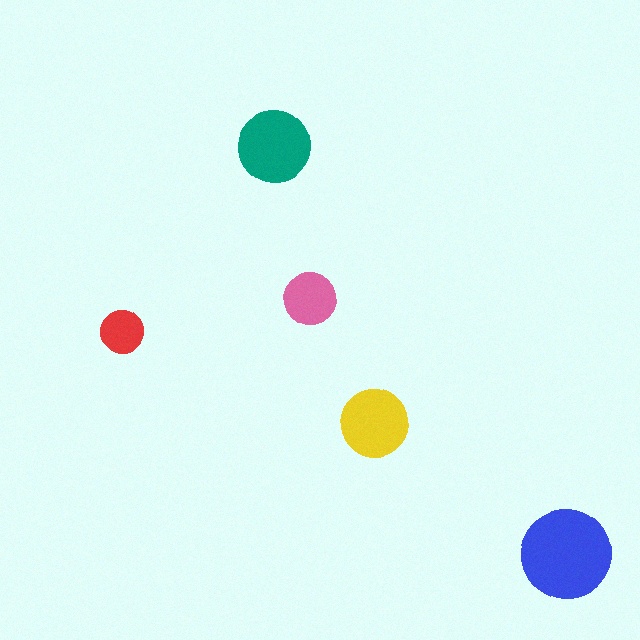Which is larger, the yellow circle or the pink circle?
The yellow one.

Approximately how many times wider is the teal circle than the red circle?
About 1.5 times wider.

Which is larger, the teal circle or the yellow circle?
The teal one.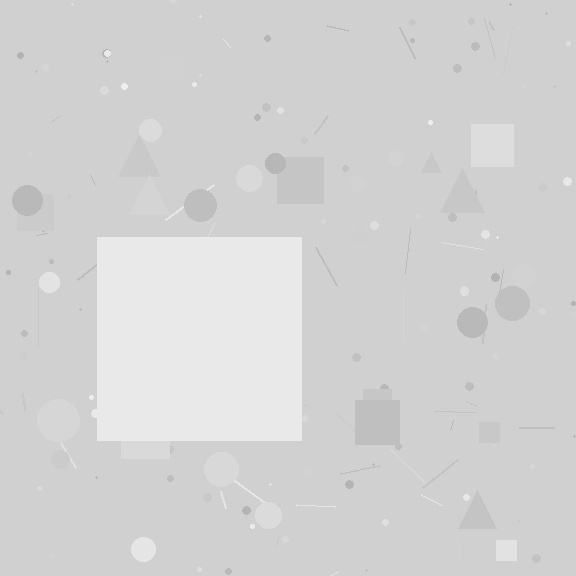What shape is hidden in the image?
A square is hidden in the image.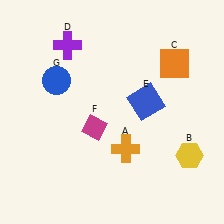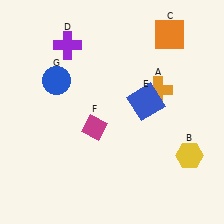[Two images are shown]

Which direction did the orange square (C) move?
The orange square (C) moved up.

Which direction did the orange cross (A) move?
The orange cross (A) moved up.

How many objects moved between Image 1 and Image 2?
2 objects moved between the two images.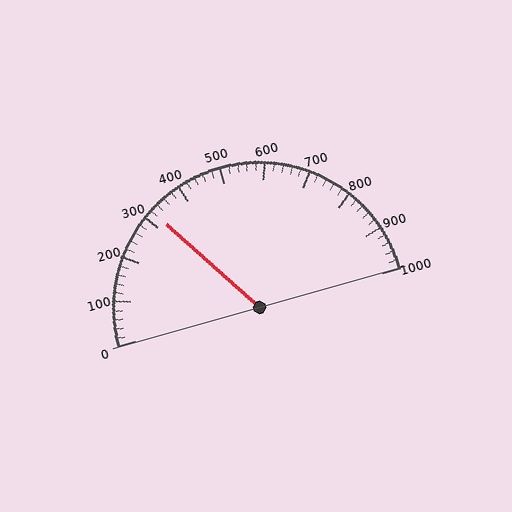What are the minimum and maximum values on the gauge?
The gauge ranges from 0 to 1000.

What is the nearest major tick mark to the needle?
The nearest major tick mark is 300.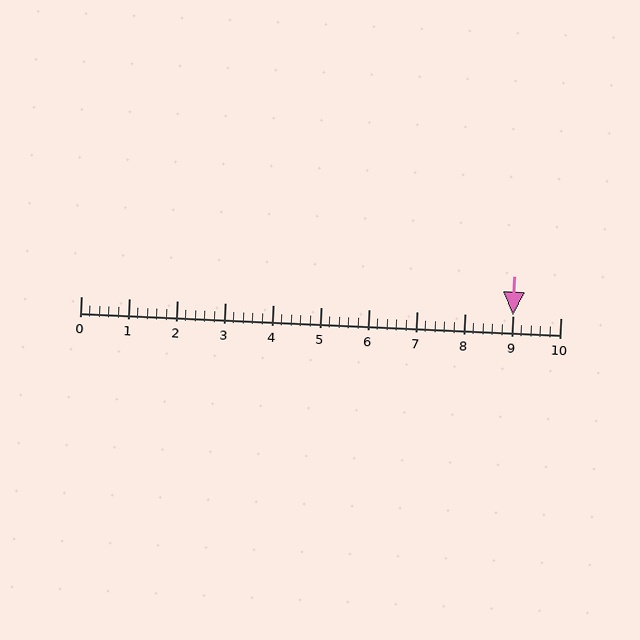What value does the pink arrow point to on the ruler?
The pink arrow points to approximately 9.0.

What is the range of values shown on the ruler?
The ruler shows values from 0 to 10.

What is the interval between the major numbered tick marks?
The major tick marks are spaced 1 units apart.